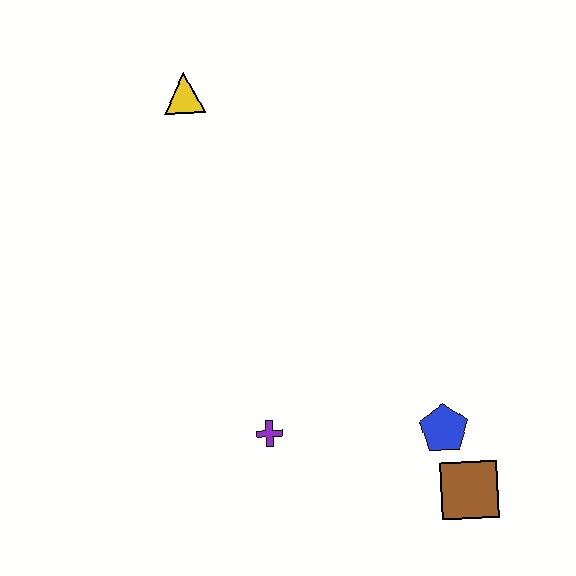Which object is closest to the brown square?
The blue pentagon is closest to the brown square.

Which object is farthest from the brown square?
The yellow triangle is farthest from the brown square.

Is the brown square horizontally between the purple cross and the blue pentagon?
No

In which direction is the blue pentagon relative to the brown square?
The blue pentagon is above the brown square.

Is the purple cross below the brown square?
No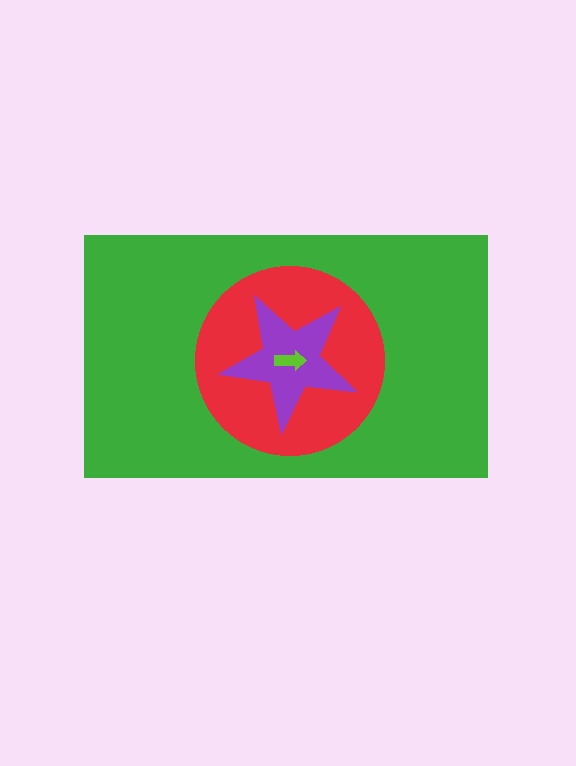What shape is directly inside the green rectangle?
The red circle.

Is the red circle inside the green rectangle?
Yes.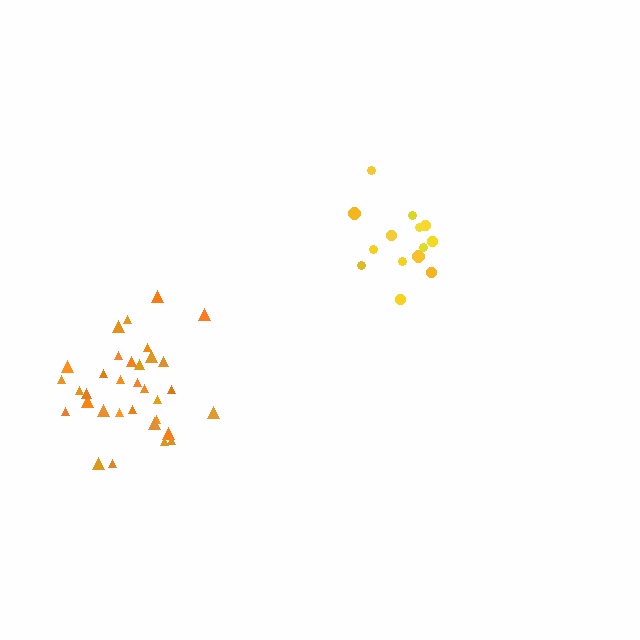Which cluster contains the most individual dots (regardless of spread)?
Orange (33).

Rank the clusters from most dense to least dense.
orange, yellow.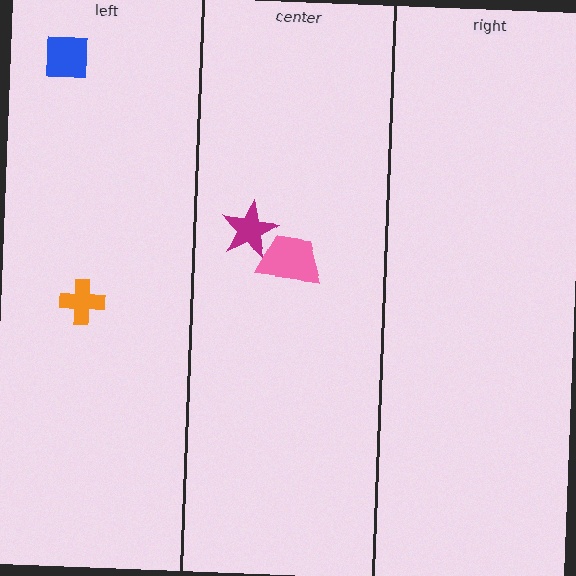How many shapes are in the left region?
2.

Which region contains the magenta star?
The center region.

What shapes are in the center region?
The pink trapezoid, the magenta star.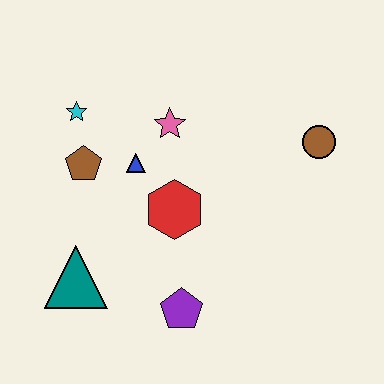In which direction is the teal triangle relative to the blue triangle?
The teal triangle is below the blue triangle.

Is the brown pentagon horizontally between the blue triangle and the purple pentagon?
No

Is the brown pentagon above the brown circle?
No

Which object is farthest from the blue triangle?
The brown circle is farthest from the blue triangle.